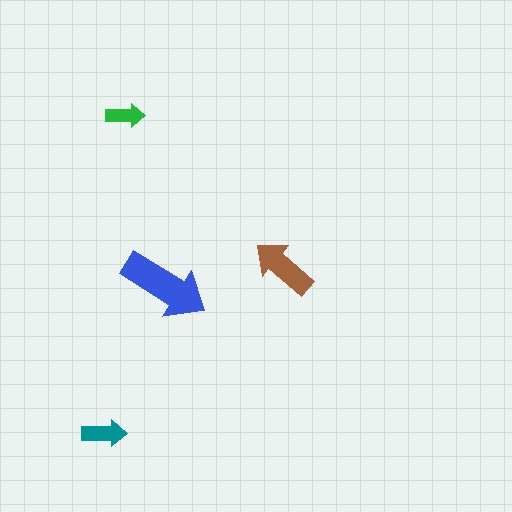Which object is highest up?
The green arrow is topmost.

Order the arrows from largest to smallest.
the blue one, the brown one, the teal one, the green one.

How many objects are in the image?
There are 4 objects in the image.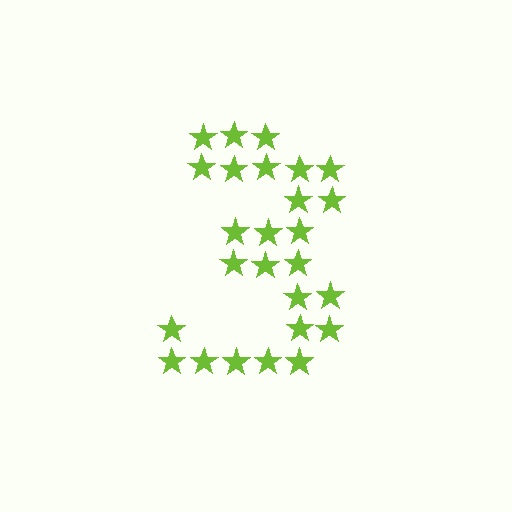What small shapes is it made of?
It is made of small stars.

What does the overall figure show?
The overall figure shows the digit 3.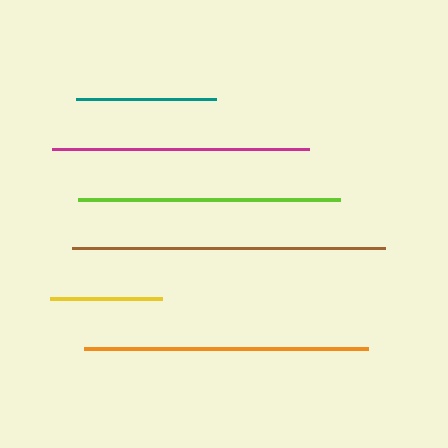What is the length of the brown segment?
The brown segment is approximately 313 pixels long.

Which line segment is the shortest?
The yellow line is the shortest at approximately 113 pixels.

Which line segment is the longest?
The brown line is the longest at approximately 313 pixels.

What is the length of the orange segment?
The orange segment is approximately 285 pixels long.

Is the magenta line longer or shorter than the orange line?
The orange line is longer than the magenta line.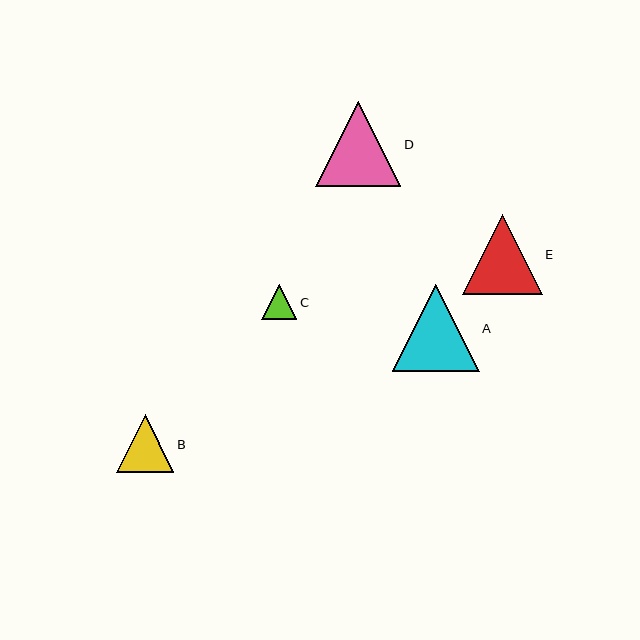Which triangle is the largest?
Triangle A is the largest with a size of approximately 87 pixels.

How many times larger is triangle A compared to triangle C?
Triangle A is approximately 2.5 times the size of triangle C.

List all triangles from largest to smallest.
From largest to smallest: A, D, E, B, C.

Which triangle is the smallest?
Triangle C is the smallest with a size of approximately 35 pixels.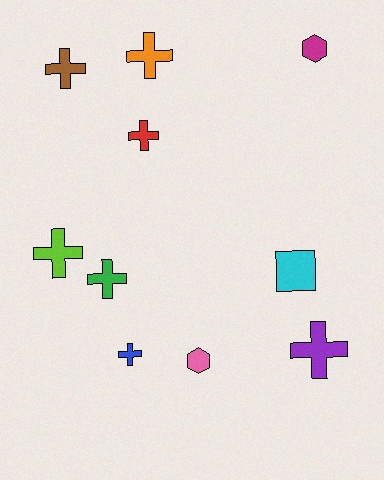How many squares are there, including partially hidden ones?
There is 1 square.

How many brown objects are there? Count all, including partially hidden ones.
There is 1 brown object.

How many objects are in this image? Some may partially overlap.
There are 10 objects.